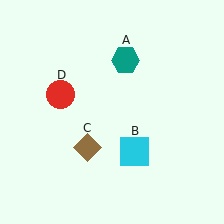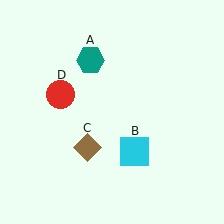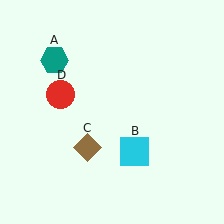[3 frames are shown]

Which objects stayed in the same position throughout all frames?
Cyan square (object B) and brown diamond (object C) and red circle (object D) remained stationary.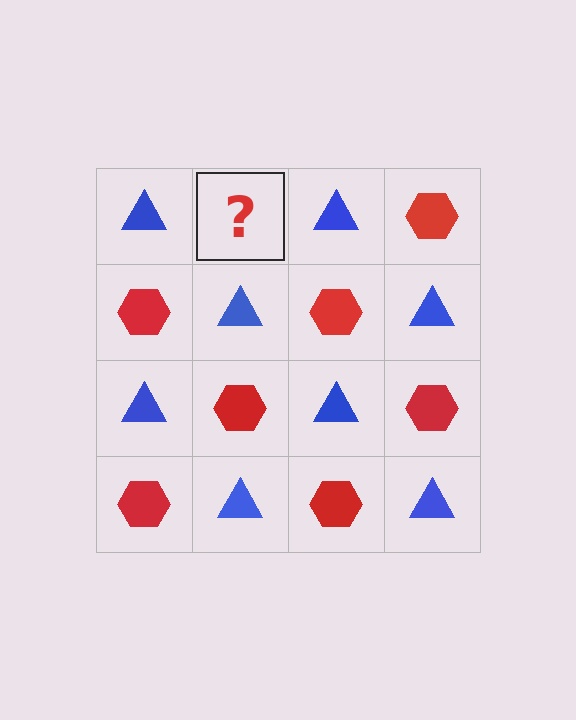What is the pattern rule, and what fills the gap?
The rule is that it alternates blue triangle and red hexagon in a checkerboard pattern. The gap should be filled with a red hexagon.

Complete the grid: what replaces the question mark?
The question mark should be replaced with a red hexagon.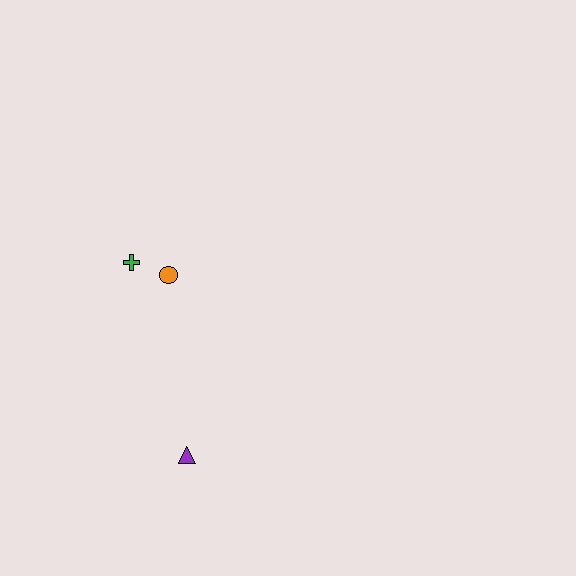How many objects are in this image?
There are 3 objects.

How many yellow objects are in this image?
There are no yellow objects.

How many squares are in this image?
There are no squares.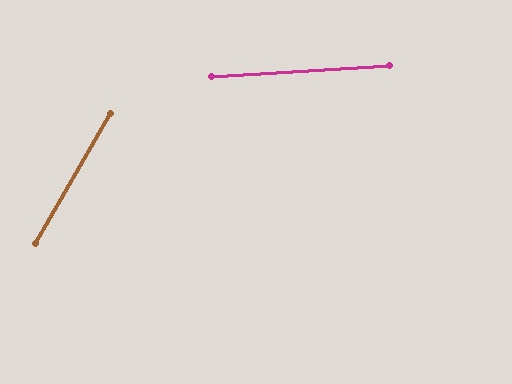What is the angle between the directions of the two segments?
Approximately 57 degrees.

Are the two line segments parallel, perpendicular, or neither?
Neither parallel nor perpendicular — they differ by about 57°.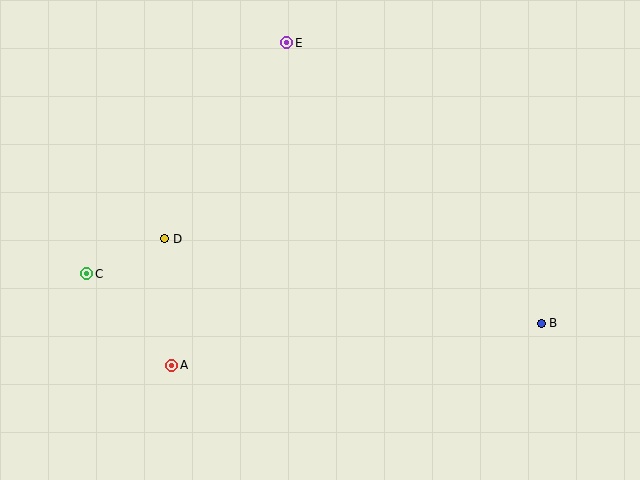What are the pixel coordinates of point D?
Point D is at (165, 239).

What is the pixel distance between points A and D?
The distance between A and D is 127 pixels.